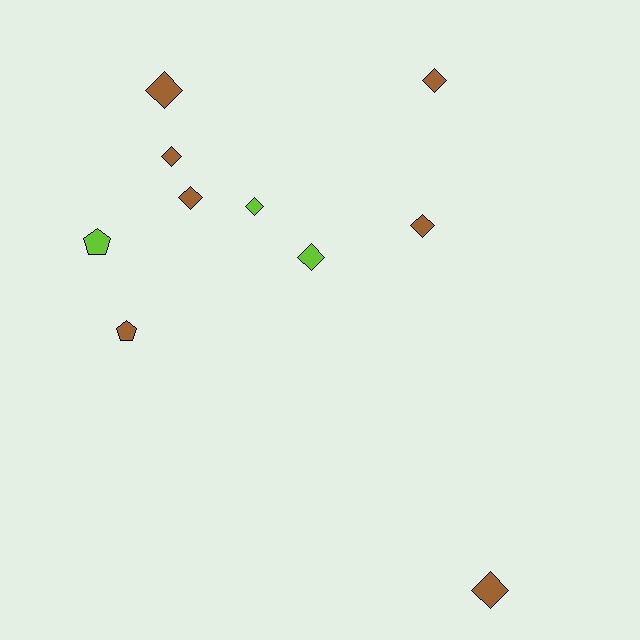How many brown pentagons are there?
There is 1 brown pentagon.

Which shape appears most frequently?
Diamond, with 8 objects.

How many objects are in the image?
There are 10 objects.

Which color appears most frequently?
Brown, with 7 objects.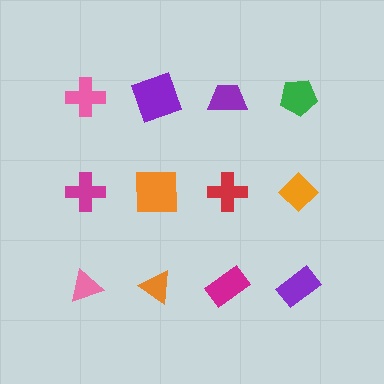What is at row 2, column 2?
An orange square.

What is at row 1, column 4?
A green pentagon.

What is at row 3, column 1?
A pink triangle.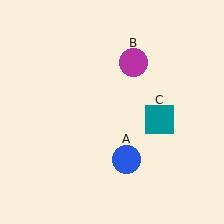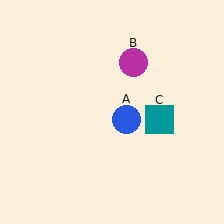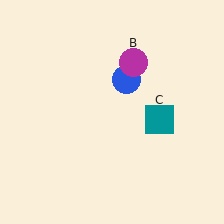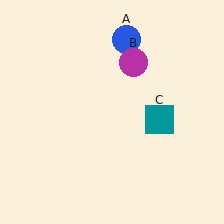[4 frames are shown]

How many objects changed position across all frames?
1 object changed position: blue circle (object A).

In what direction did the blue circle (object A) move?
The blue circle (object A) moved up.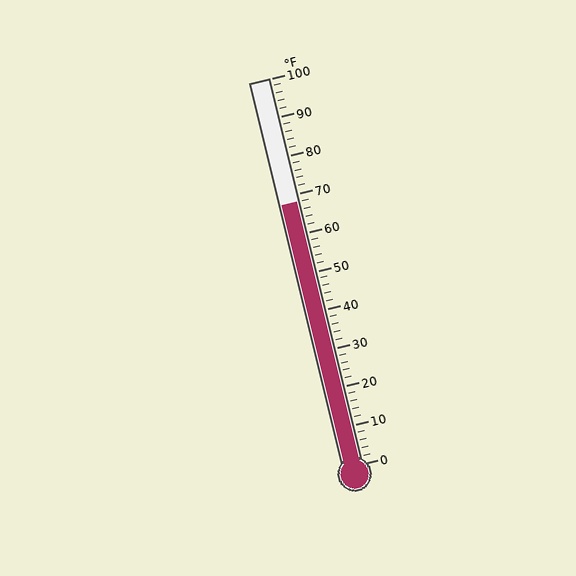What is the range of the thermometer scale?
The thermometer scale ranges from 0°F to 100°F.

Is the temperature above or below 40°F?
The temperature is above 40°F.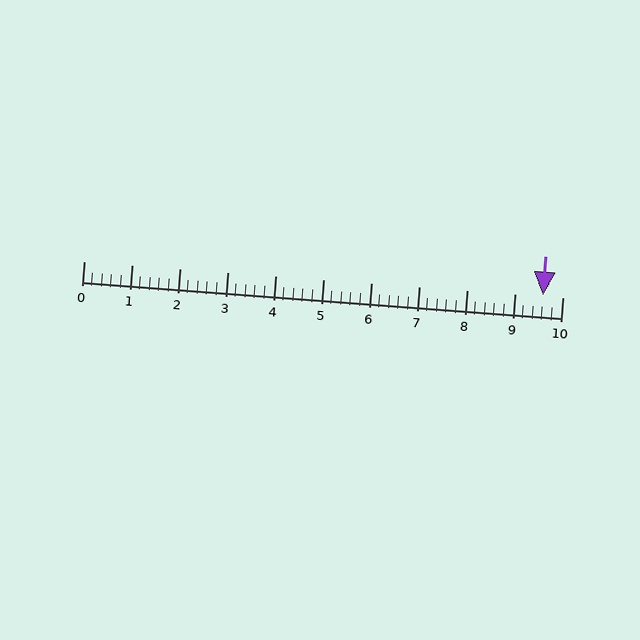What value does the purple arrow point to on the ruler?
The purple arrow points to approximately 9.6.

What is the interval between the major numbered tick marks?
The major tick marks are spaced 1 units apart.